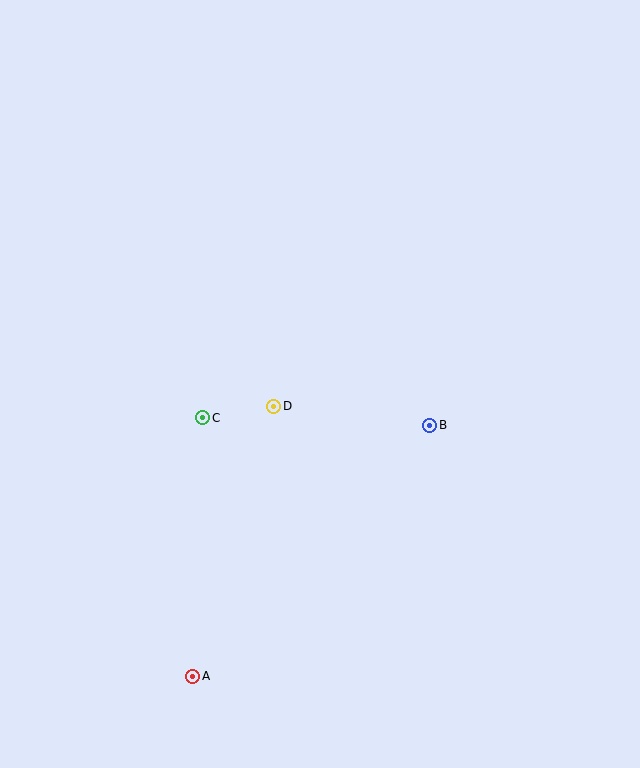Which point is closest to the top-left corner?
Point C is closest to the top-left corner.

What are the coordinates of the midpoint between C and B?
The midpoint between C and B is at (316, 422).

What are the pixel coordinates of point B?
Point B is at (430, 425).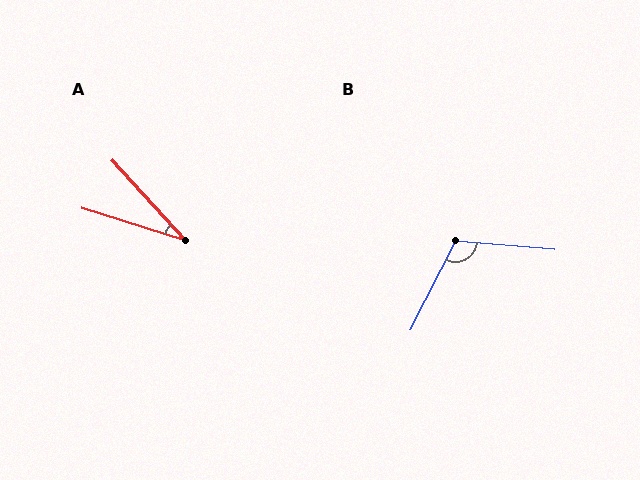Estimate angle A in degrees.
Approximately 30 degrees.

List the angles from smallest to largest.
A (30°), B (112°).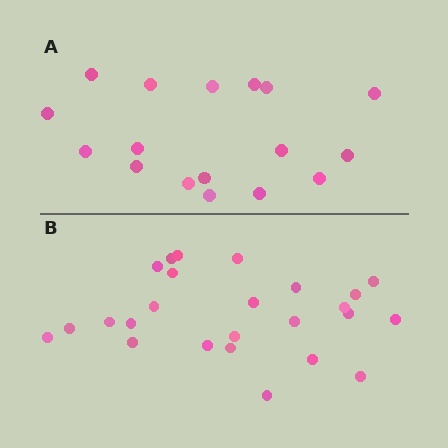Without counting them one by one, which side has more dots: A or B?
Region B (the bottom region) has more dots.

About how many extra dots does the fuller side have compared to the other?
Region B has roughly 8 or so more dots than region A.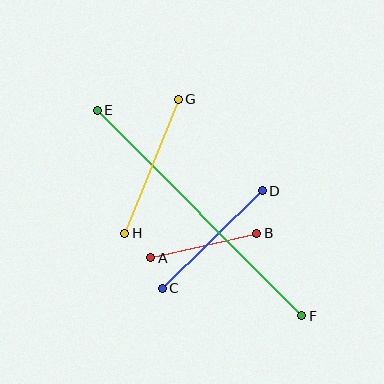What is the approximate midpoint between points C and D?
The midpoint is at approximately (212, 240) pixels.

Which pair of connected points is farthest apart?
Points E and F are farthest apart.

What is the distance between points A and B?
The distance is approximately 109 pixels.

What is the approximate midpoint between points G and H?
The midpoint is at approximately (151, 166) pixels.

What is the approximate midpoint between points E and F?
The midpoint is at approximately (200, 213) pixels.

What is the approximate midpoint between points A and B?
The midpoint is at approximately (204, 246) pixels.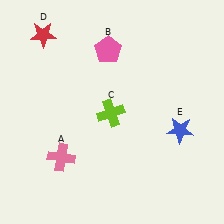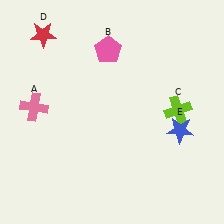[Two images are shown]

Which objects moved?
The objects that moved are: the pink cross (A), the lime cross (C).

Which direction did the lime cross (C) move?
The lime cross (C) moved right.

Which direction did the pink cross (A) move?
The pink cross (A) moved up.